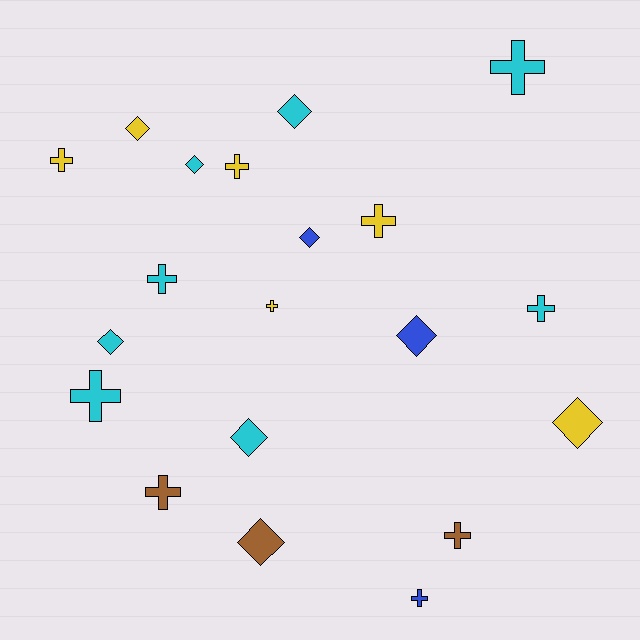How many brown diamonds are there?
There is 1 brown diamond.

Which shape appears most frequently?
Cross, with 11 objects.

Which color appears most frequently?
Cyan, with 8 objects.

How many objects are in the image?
There are 20 objects.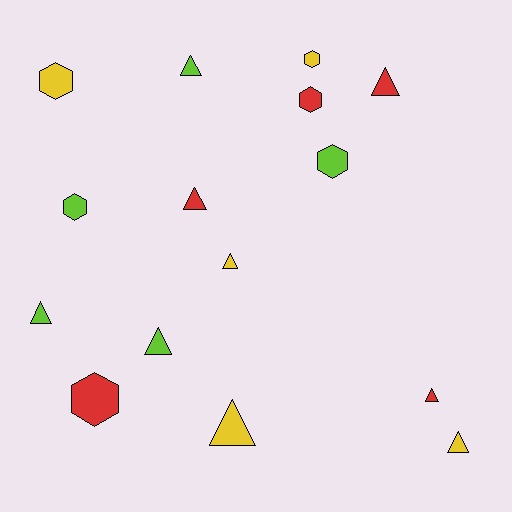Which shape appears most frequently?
Triangle, with 9 objects.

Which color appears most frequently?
Yellow, with 5 objects.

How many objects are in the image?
There are 15 objects.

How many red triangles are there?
There are 3 red triangles.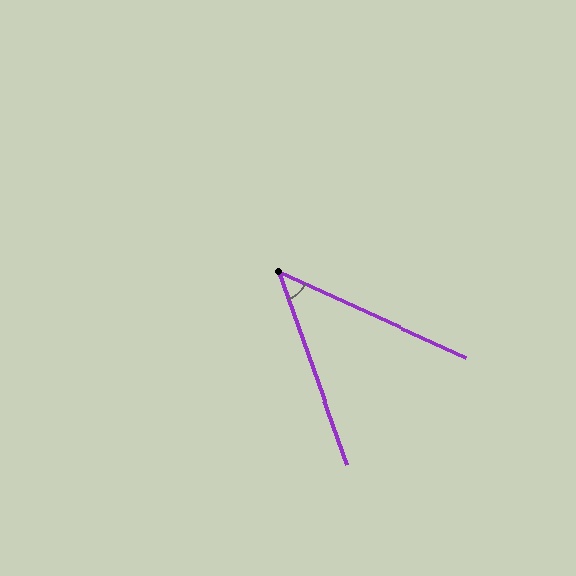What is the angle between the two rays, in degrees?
Approximately 46 degrees.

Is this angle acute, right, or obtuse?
It is acute.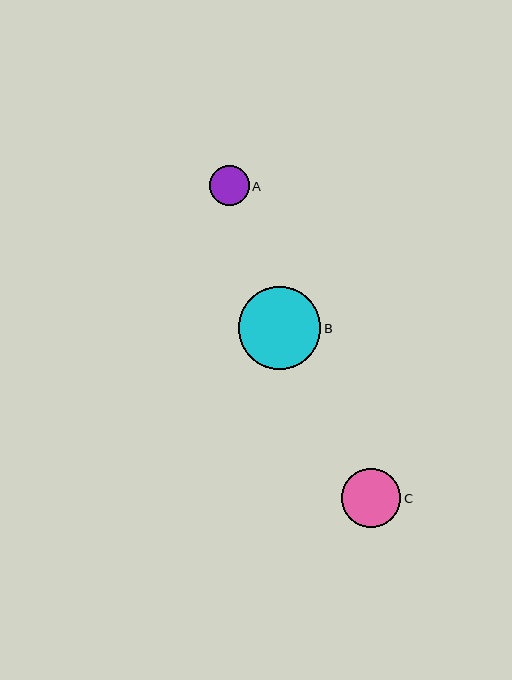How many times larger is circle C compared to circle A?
Circle C is approximately 1.5 times the size of circle A.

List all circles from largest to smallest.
From largest to smallest: B, C, A.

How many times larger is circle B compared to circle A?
Circle B is approximately 2.1 times the size of circle A.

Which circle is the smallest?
Circle A is the smallest with a size of approximately 40 pixels.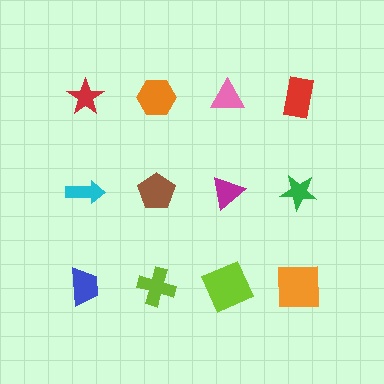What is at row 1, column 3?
A pink triangle.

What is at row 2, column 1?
A cyan arrow.